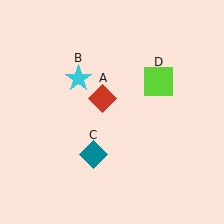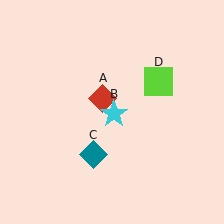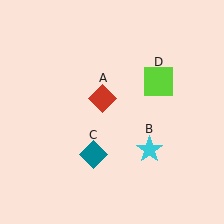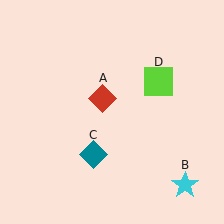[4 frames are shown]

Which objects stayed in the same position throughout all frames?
Red diamond (object A) and teal diamond (object C) and lime square (object D) remained stationary.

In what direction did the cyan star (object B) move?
The cyan star (object B) moved down and to the right.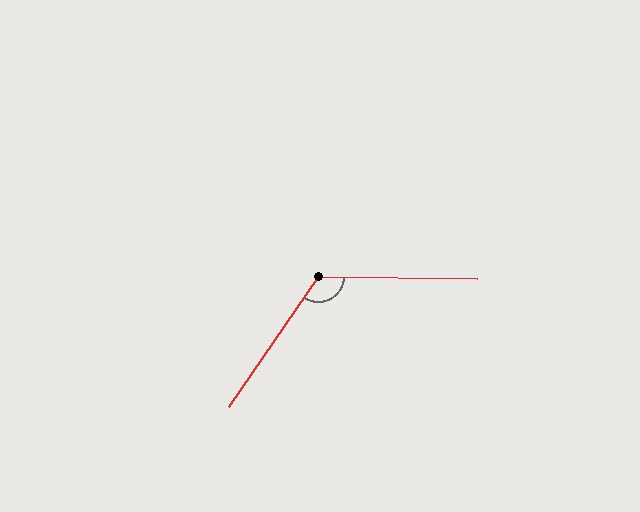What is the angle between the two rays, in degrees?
Approximately 124 degrees.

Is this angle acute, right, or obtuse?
It is obtuse.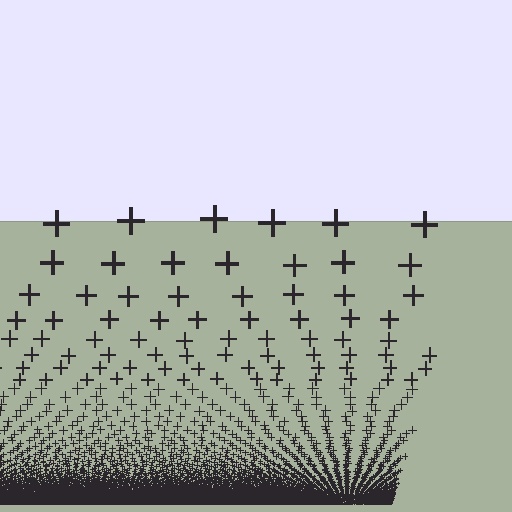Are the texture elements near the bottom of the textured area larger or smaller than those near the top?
Smaller. The gradient is inverted — elements near the bottom are smaller and denser.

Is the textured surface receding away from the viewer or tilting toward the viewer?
The surface appears to tilt toward the viewer. Texture elements get larger and sparser toward the top.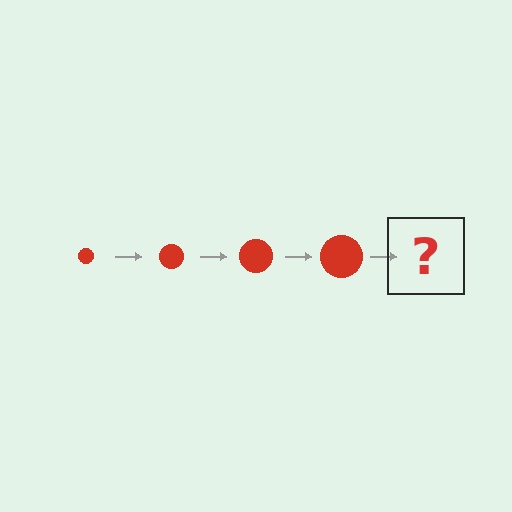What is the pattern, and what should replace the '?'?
The pattern is that the circle gets progressively larger each step. The '?' should be a red circle, larger than the previous one.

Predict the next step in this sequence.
The next step is a red circle, larger than the previous one.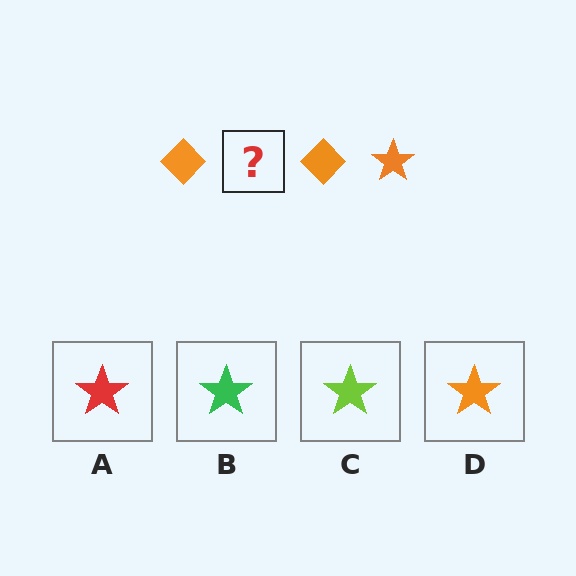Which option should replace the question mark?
Option D.